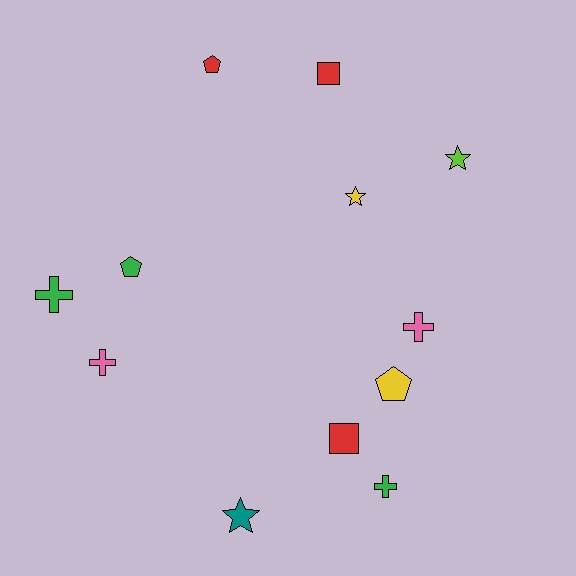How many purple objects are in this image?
There are no purple objects.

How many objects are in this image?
There are 12 objects.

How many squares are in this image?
There are 2 squares.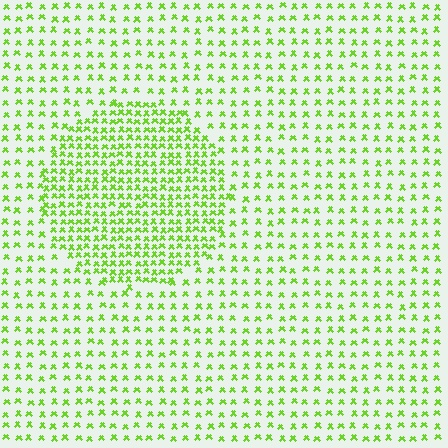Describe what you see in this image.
The image contains small lime elements arranged at two different densities. A circle-shaped region is visible where the elements are more densely packed than the surrounding area.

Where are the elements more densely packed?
The elements are more densely packed inside the circle boundary.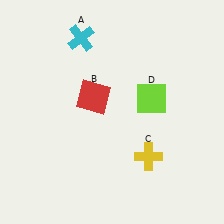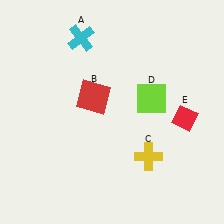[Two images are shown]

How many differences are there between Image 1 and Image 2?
There is 1 difference between the two images.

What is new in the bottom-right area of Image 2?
A red diamond (E) was added in the bottom-right area of Image 2.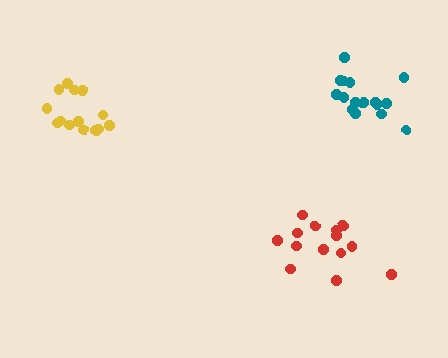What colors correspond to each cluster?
The clusters are colored: red, teal, yellow.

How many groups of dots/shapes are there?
There are 3 groups.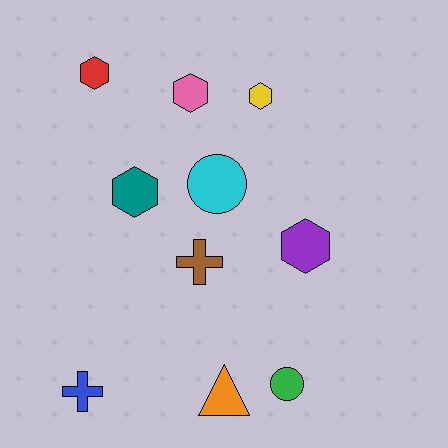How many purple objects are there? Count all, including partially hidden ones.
There is 1 purple object.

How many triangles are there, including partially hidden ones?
There is 1 triangle.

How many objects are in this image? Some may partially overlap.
There are 10 objects.